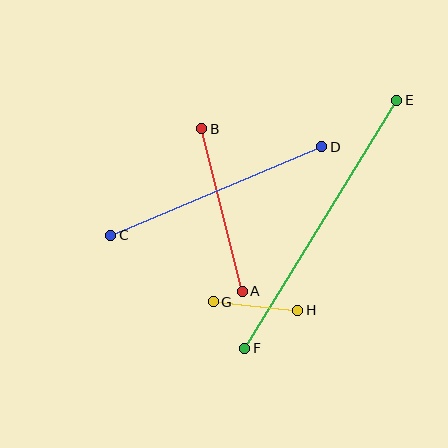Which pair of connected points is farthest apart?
Points E and F are farthest apart.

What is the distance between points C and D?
The distance is approximately 229 pixels.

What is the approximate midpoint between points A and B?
The midpoint is at approximately (222, 210) pixels.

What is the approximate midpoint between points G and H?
The midpoint is at approximately (255, 306) pixels.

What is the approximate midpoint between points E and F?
The midpoint is at approximately (321, 224) pixels.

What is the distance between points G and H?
The distance is approximately 85 pixels.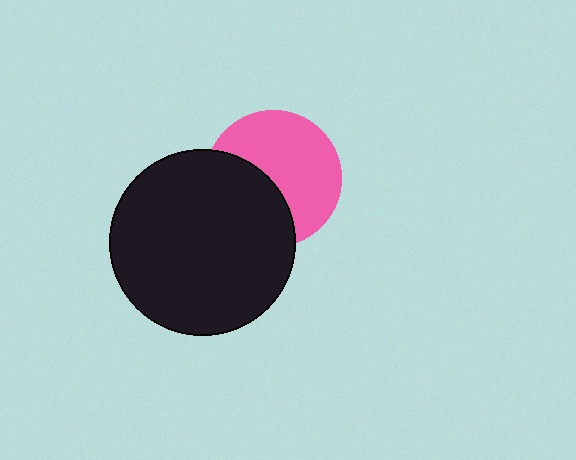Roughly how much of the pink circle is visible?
About half of it is visible (roughly 60%).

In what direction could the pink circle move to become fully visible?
The pink circle could move toward the upper-right. That would shift it out from behind the black circle entirely.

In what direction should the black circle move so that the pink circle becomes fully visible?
The black circle should move toward the lower-left. That is the shortest direction to clear the overlap and leave the pink circle fully visible.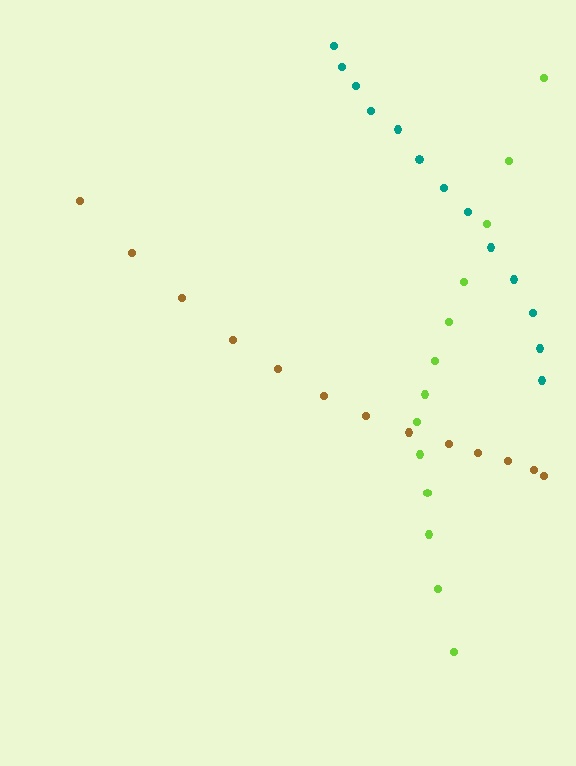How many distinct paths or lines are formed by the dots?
There are 3 distinct paths.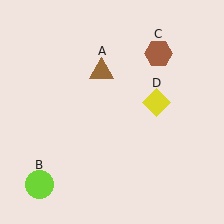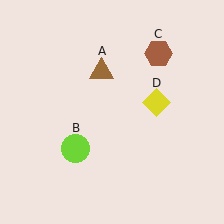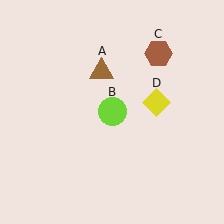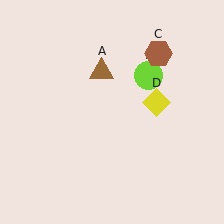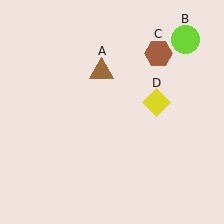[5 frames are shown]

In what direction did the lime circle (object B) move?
The lime circle (object B) moved up and to the right.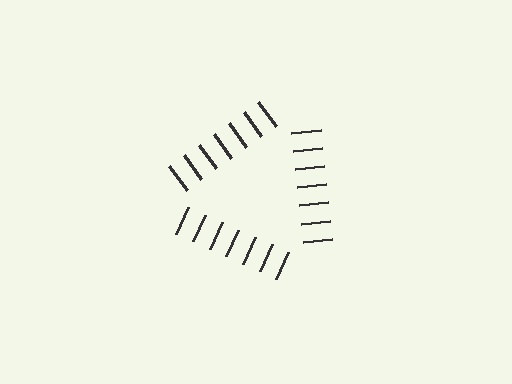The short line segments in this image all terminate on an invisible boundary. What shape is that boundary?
An illusory triangle — the line segments terminate on its edges but no continuous stroke is drawn.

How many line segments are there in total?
21 — 7 along each of the 3 edges.